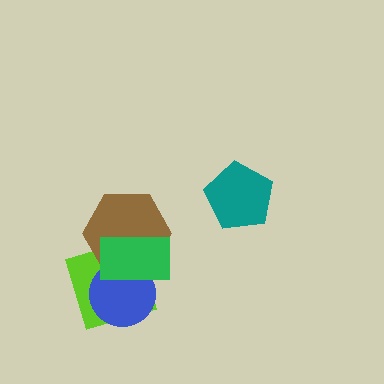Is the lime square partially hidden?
Yes, it is partially covered by another shape.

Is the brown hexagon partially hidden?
Yes, it is partially covered by another shape.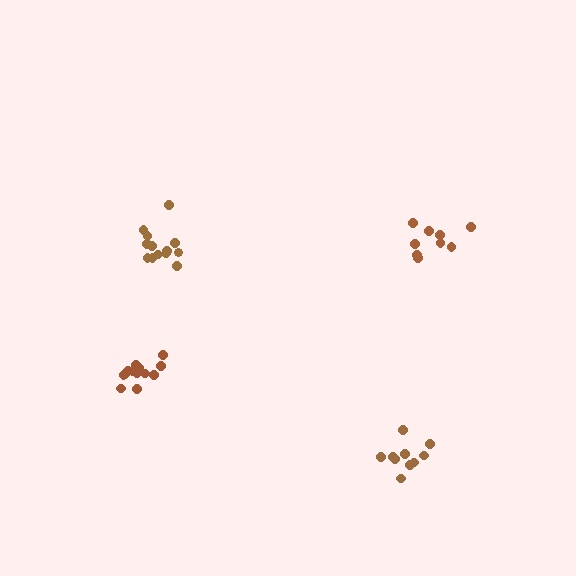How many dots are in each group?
Group 1: 13 dots, Group 2: 9 dots, Group 3: 13 dots, Group 4: 10 dots (45 total).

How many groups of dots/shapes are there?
There are 4 groups.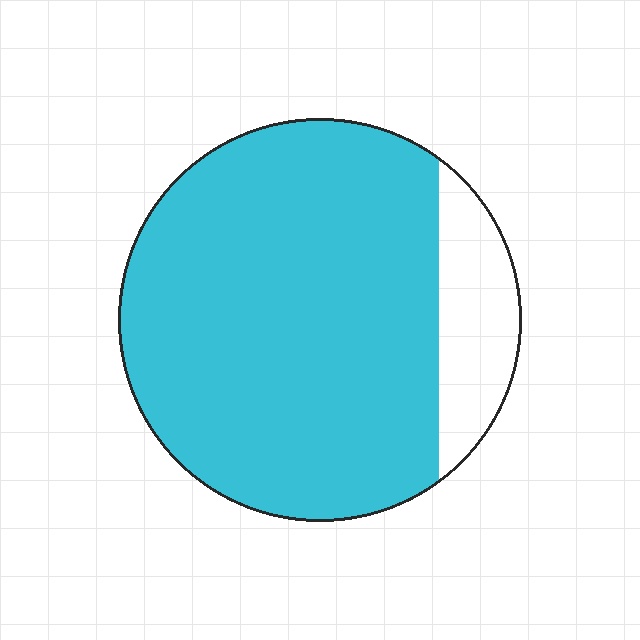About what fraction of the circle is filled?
About five sixths (5/6).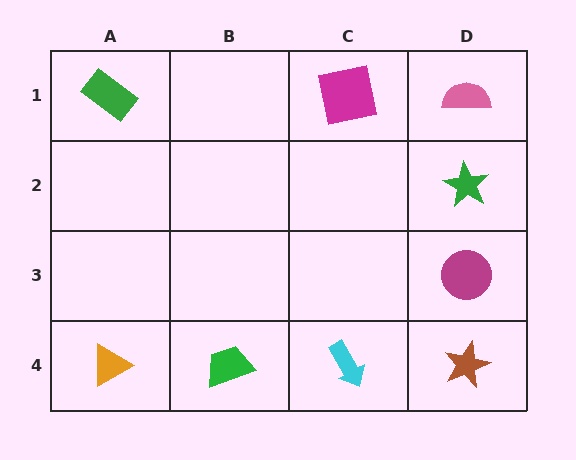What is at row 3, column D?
A magenta circle.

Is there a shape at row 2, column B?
No, that cell is empty.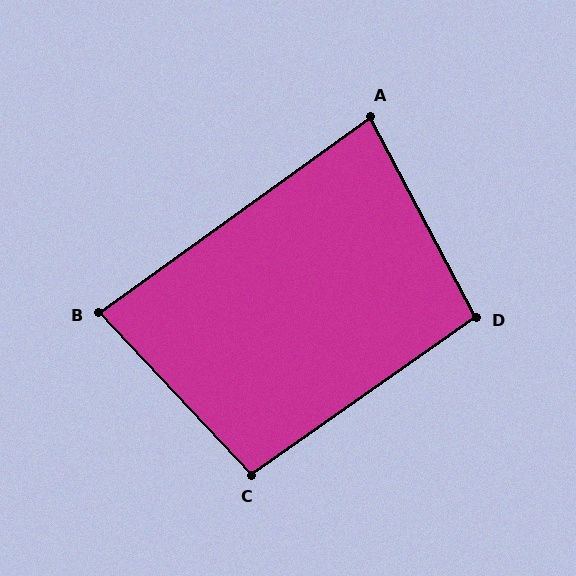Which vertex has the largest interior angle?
C, at approximately 98 degrees.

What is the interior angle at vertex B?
Approximately 83 degrees (acute).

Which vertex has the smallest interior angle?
A, at approximately 82 degrees.